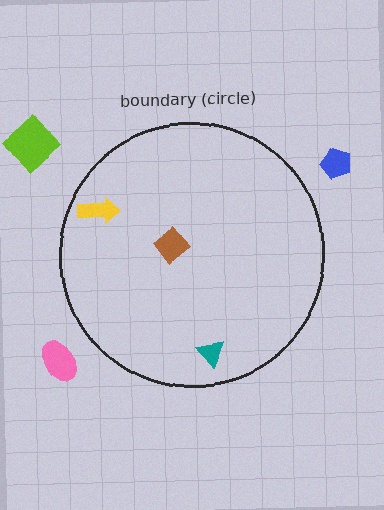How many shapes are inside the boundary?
3 inside, 3 outside.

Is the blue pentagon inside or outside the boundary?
Outside.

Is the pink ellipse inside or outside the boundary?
Outside.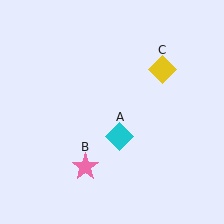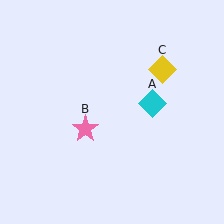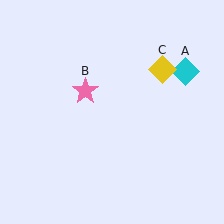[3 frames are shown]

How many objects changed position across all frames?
2 objects changed position: cyan diamond (object A), pink star (object B).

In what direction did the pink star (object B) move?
The pink star (object B) moved up.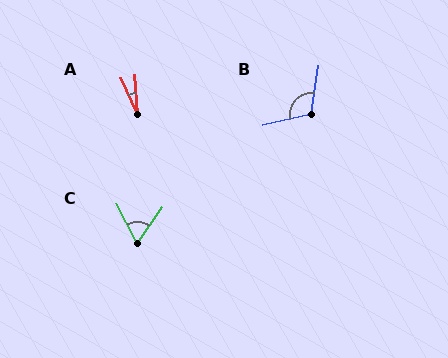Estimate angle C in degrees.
Approximately 62 degrees.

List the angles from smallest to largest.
A (20°), C (62°), B (113°).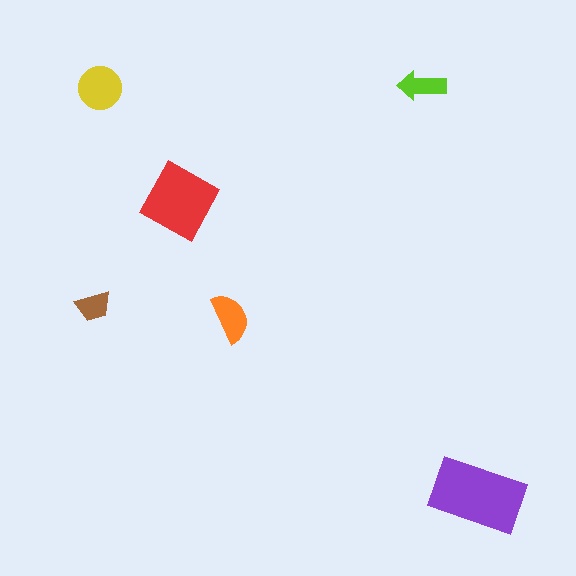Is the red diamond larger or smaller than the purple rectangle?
Smaller.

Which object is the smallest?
The brown trapezoid.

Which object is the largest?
The purple rectangle.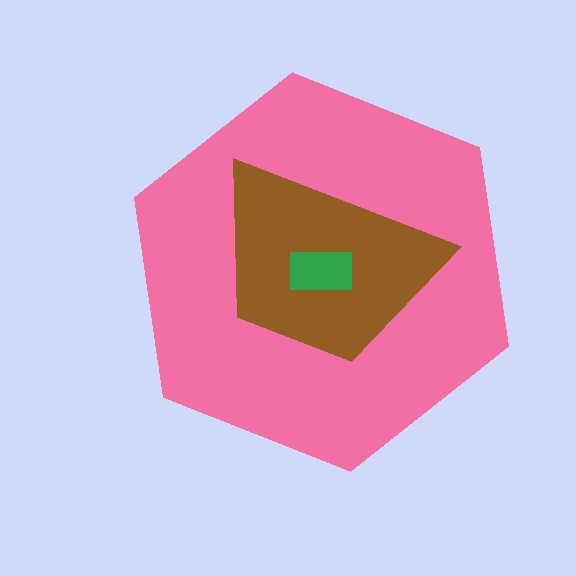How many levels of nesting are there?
3.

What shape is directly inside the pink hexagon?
The brown trapezoid.